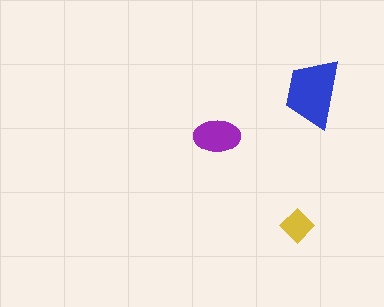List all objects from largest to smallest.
The blue trapezoid, the purple ellipse, the yellow diamond.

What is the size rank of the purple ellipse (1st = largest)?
2nd.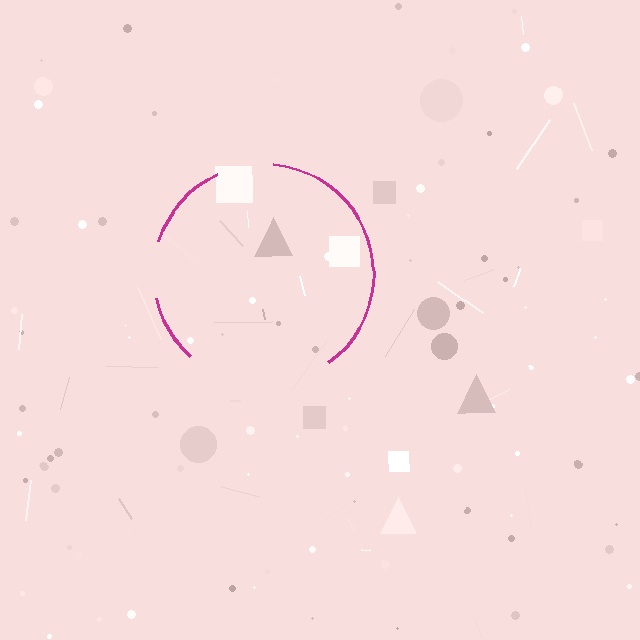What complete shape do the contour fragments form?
The contour fragments form a circle.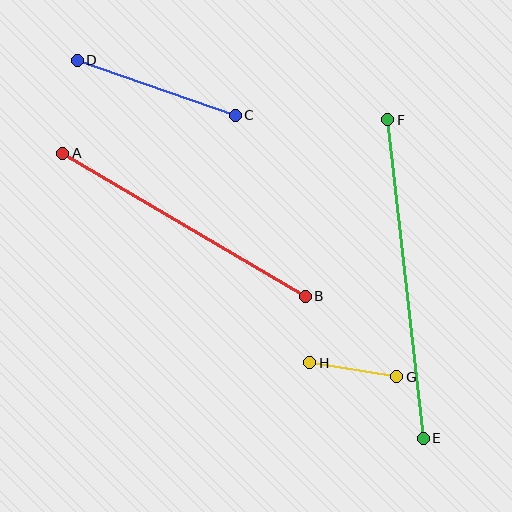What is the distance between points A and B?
The distance is approximately 281 pixels.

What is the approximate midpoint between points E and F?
The midpoint is at approximately (405, 279) pixels.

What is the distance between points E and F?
The distance is approximately 321 pixels.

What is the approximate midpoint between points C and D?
The midpoint is at approximately (156, 88) pixels.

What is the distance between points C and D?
The distance is approximately 168 pixels.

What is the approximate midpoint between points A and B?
The midpoint is at approximately (184, 225) pixels.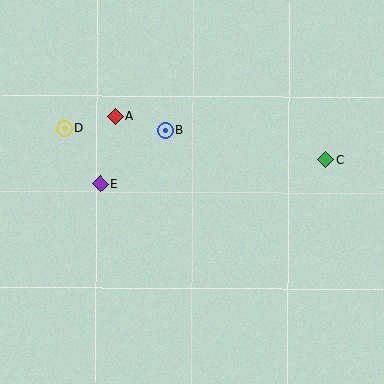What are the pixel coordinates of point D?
Point D is at (65, 129).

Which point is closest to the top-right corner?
Point C is closest to the top-right corner.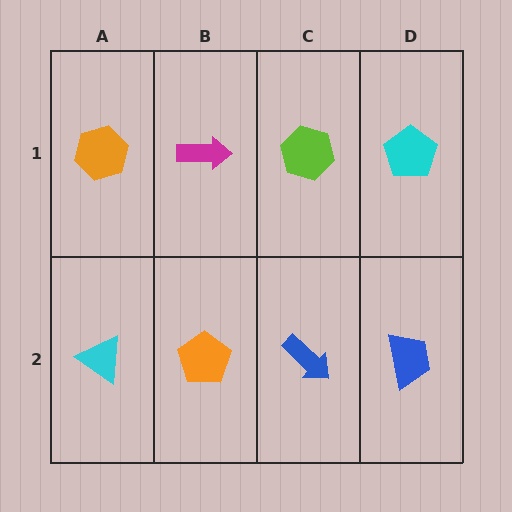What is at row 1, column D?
A cyan pentagon.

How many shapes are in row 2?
4 shapes.